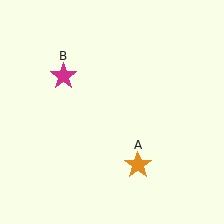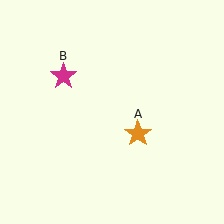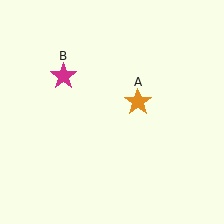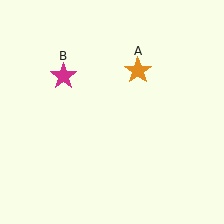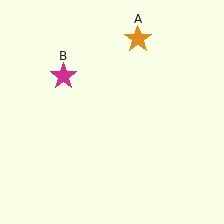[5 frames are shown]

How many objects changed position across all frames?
1 object changed position: orange star (object A).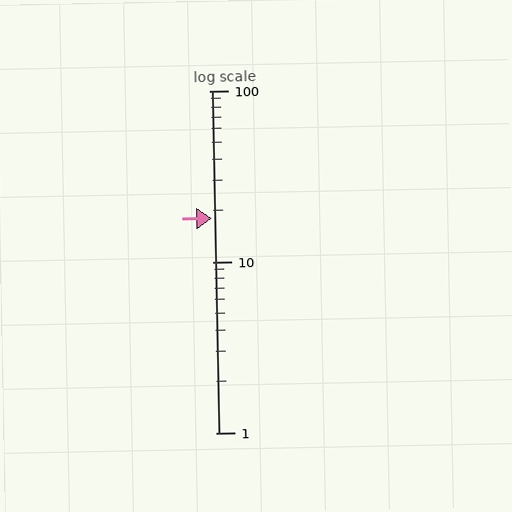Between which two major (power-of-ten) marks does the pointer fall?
The pointer is between 10 and 100.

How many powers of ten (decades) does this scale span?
The scale spans 2 decades, from 1 to 100.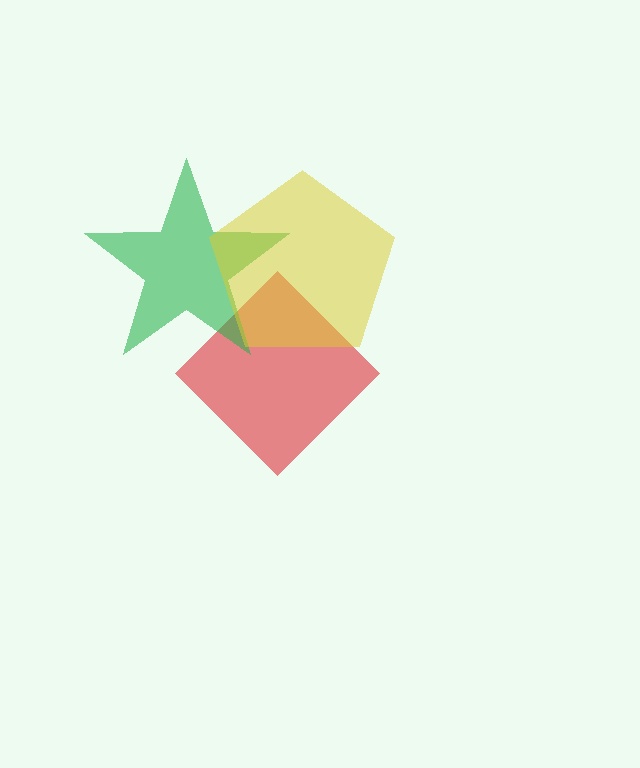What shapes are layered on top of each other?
The layered shapes are: a red diamond, a green star, a yellow pentagon.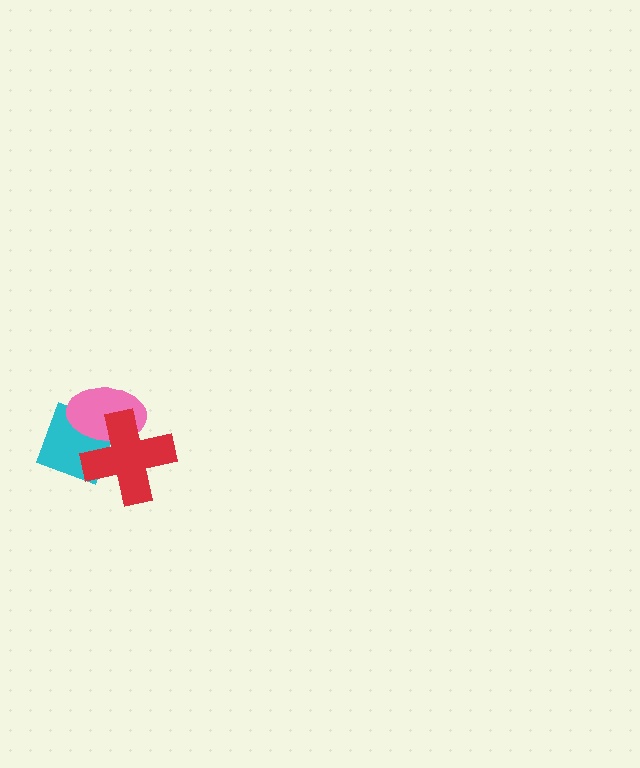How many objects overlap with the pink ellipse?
2 objects overlap with the pink ellipse.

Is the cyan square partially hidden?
Yes, it is partially covered by another shape.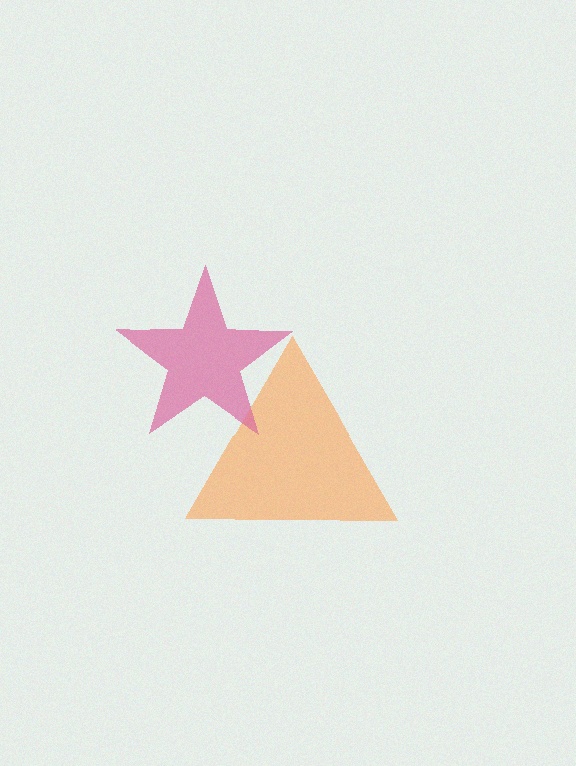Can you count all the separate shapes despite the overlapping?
Yes, there are 2 separate shapes.